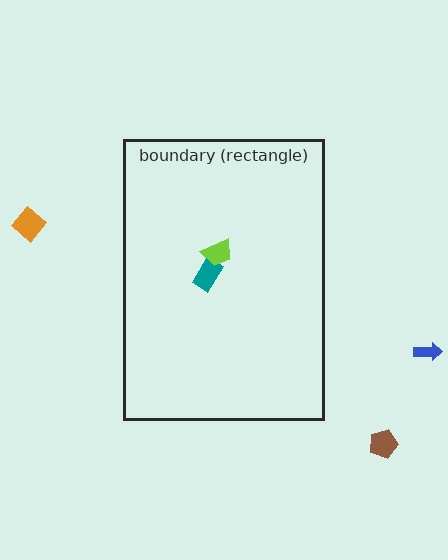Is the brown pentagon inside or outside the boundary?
Outside.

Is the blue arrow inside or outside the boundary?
Outside.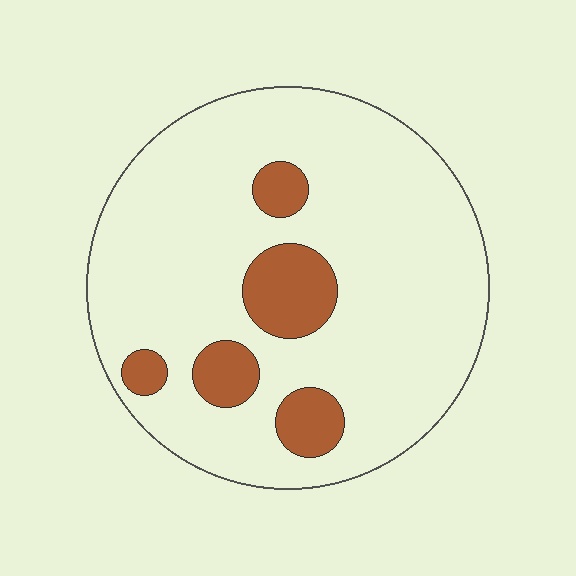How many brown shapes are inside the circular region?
5.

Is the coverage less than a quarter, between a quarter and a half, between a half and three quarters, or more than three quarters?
Less than a quarter.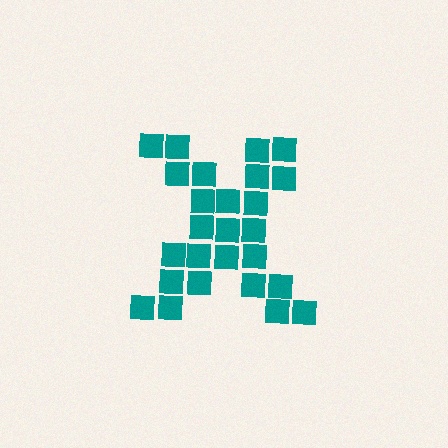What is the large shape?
The large shape is the letter X.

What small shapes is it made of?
It is made of small squares.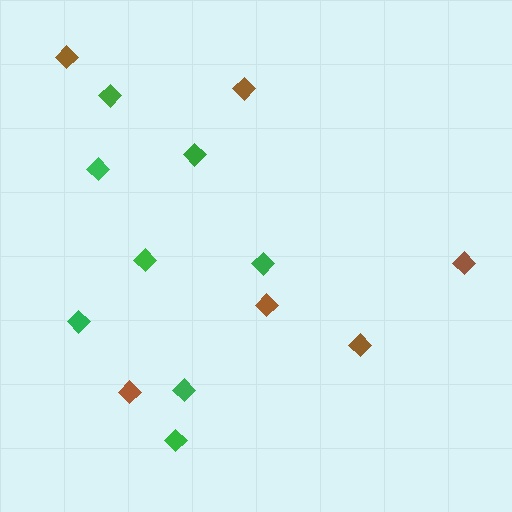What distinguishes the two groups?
There are 2 groups: one group of green diamonds (8) and one group of brown diamonds (6).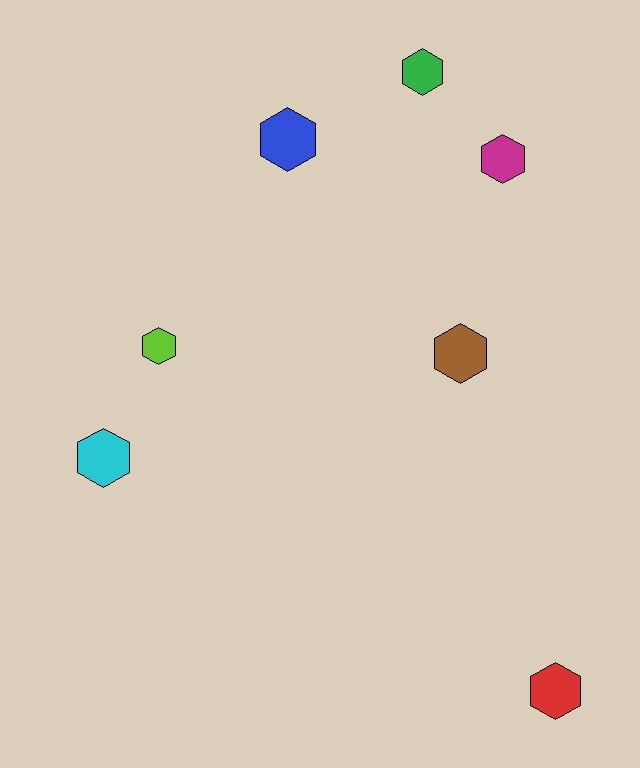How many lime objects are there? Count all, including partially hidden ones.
There is 1 lime object.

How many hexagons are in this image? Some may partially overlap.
There are 7 hexagons.